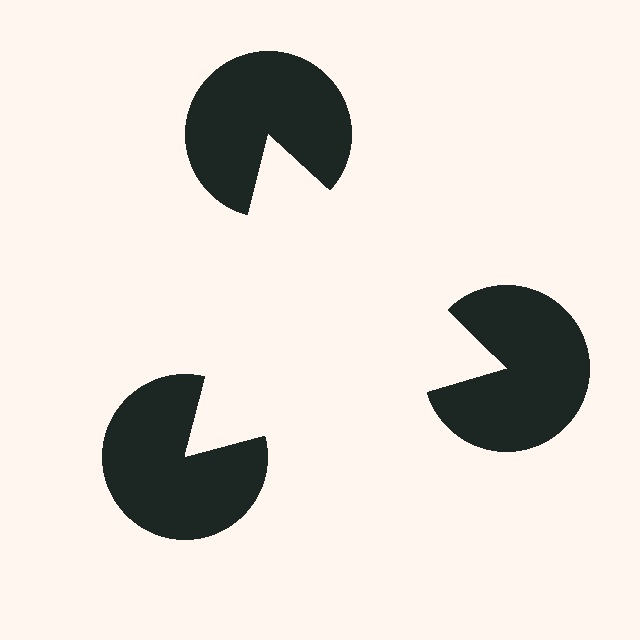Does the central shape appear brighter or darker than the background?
It typically appears slightly brighter than the background, even though no actual brightness change is drawn.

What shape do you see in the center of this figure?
An illusory triangle — its edges are inferred from the aligned wedge cuts in the pac-man discs, not physically drawn.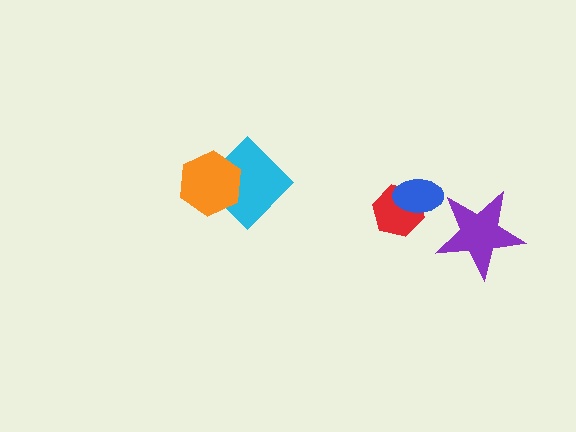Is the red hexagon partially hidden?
Yes, it is partially covered by another shape.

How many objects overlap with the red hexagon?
1 object overlaps with the red hexagon.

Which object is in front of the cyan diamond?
The orange hexagon is in front of the cyan diamond.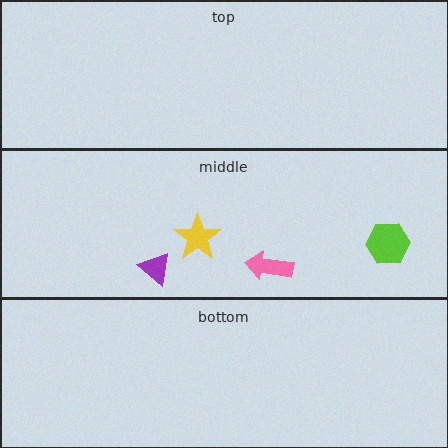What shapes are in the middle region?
The purple triangle, the pink arrow, the lime hexagon, the yellow star.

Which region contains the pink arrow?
The middle region.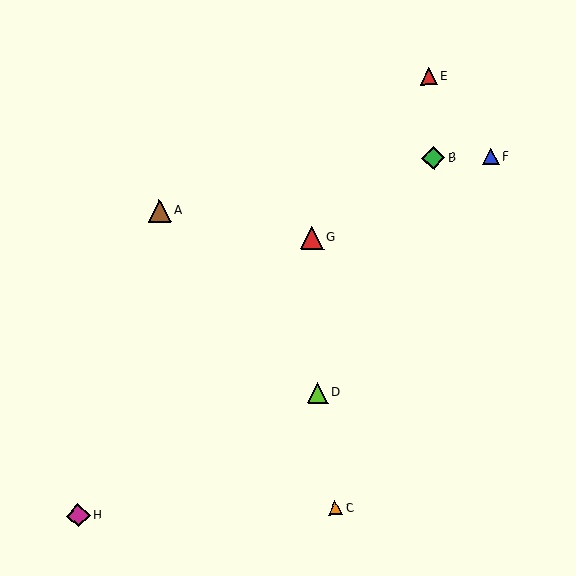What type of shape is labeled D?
Shape D is a lime triangle.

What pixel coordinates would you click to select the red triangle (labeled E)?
Click at (428, 76) to select the red triangle E.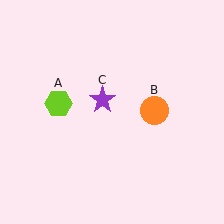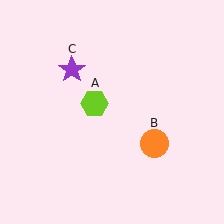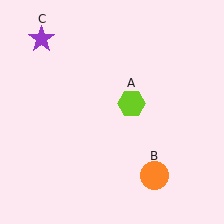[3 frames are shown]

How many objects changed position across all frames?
3 objects changed position: lime hexagon (object A), orange circle (object B), purple star (object C).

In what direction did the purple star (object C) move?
The purple star (object C) moved up and to the left.